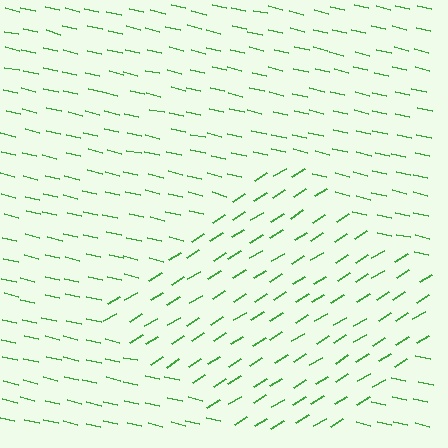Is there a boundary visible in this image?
Yes, there is a texture boundary formed by a change in line orientation.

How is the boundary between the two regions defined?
The boundary is defined purely by a change in line orientation (approximately 45 degrees difference). All lines are the same color and thickness.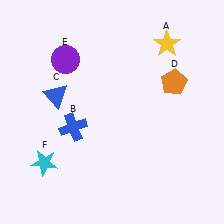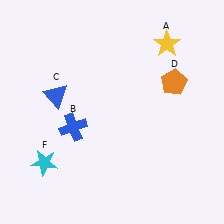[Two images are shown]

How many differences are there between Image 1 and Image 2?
There is 1 difference between the two images.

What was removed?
The purple circle (E) was removed in Image 2.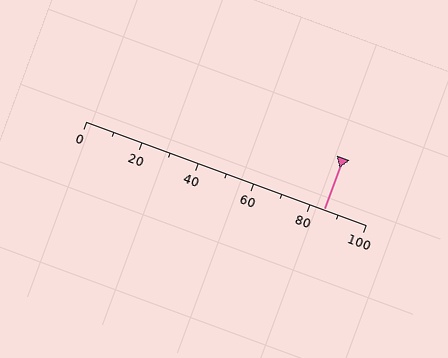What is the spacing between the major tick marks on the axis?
The major ticks are spaced 20 apart.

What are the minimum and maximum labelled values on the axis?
The axis runs from 0 to 100.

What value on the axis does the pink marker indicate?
The marker indicates approximately 85.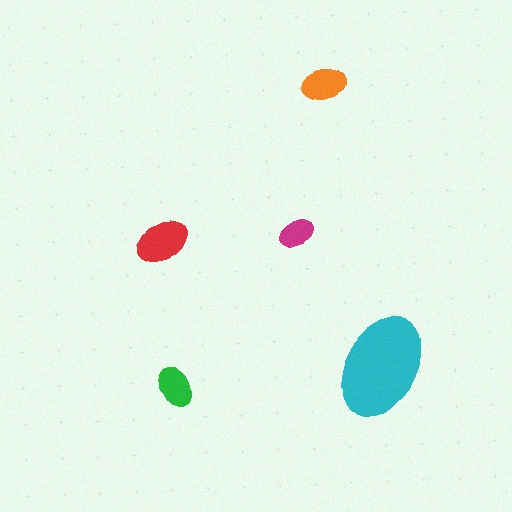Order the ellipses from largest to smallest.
the cyan one, the red one, the orange one, the green one, the magenta one.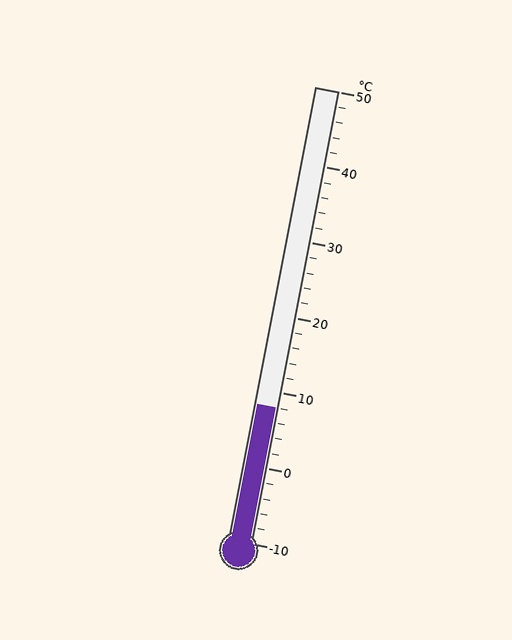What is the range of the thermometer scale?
The thermometer scale ranges from -10°C to 50°C.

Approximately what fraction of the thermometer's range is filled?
The thermometer is filled to approximately 30% of its range.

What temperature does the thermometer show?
The thermometer shows approximately 8°C.